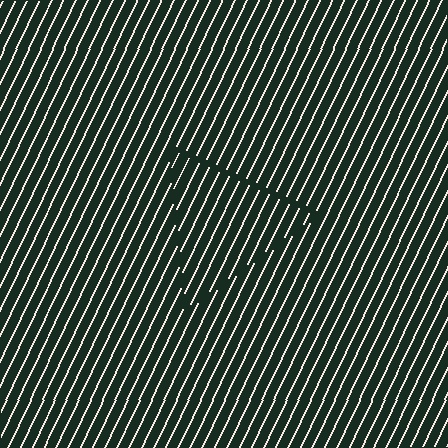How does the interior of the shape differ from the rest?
The interior of the shape contains the same grating, shifted by half a period — the contour is defined by the phase discontinuity where line-ends from the inner and outer gratings abut.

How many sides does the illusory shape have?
3 sides — the line-ends trace a triangle.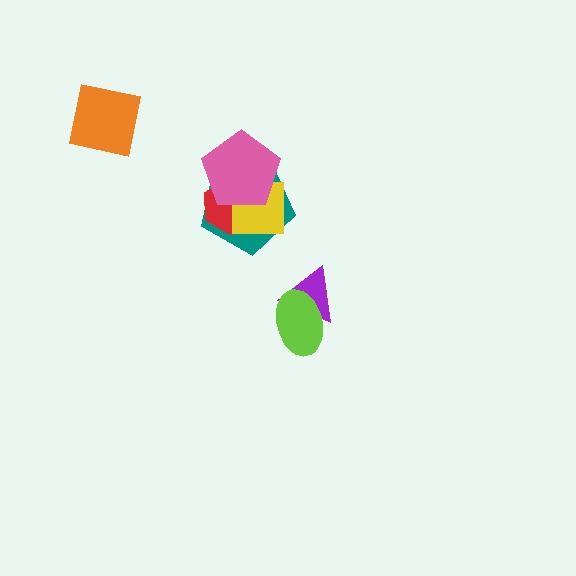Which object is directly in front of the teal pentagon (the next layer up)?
The red hexagon is directly in front of the teal pentagon.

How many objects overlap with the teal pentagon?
3 objects overlap with the teal pentagon.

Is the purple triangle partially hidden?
Yes, it is partially covered by another shape.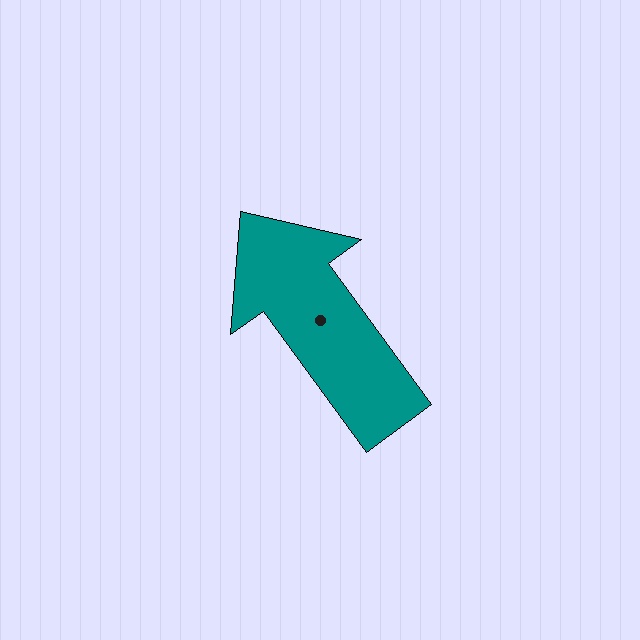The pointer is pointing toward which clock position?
Roughly 11 o'clock.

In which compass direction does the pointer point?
Northwest.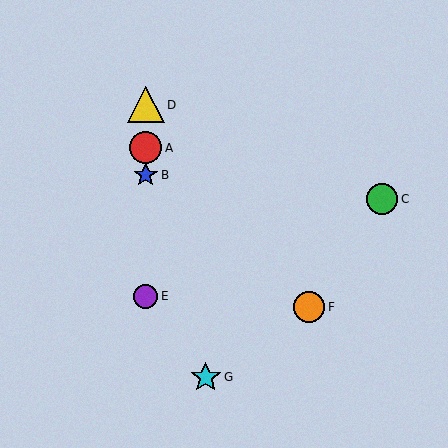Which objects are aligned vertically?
Objects A, B, D, E are aligned vertically.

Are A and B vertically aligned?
Yes, both are at x≈146.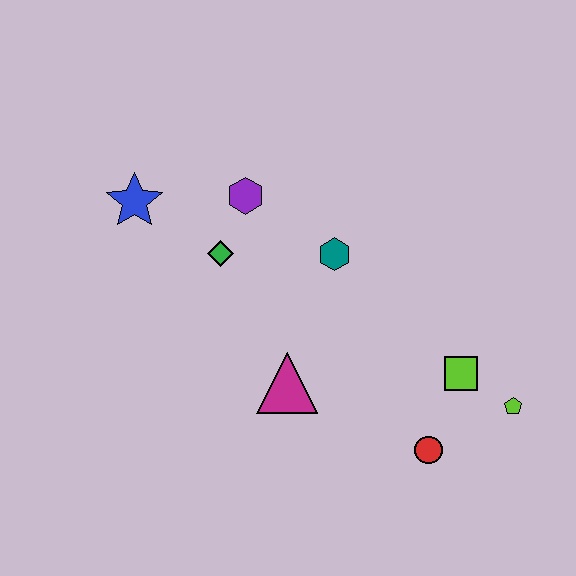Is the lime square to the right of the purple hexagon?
Yes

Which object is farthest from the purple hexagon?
The lime pentagon is farthest from the purple hexagon.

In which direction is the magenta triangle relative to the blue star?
The magenta triangle is below the blue star.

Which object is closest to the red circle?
The lime square is closest to the red circle.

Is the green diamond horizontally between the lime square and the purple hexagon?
No